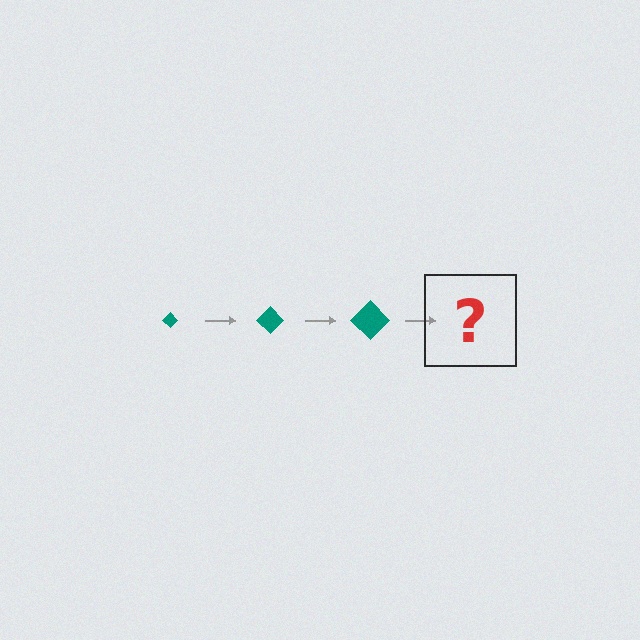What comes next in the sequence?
The next element should be a teal diamond, larger than the previous one.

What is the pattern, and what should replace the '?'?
The pattern is that the diamond gets progressively larger each step. The '?' should be a teal diamond, larger than the previous one.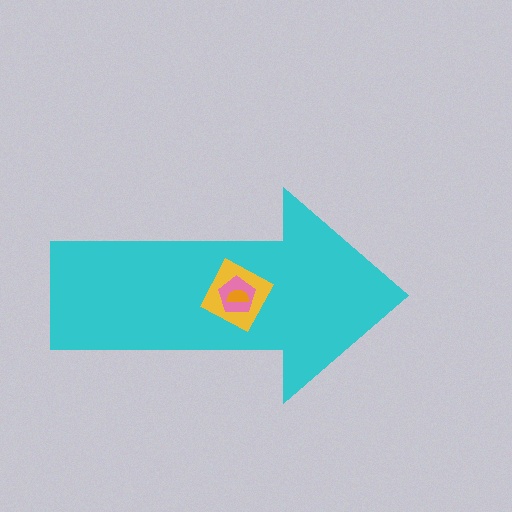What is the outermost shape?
The cyan arrow.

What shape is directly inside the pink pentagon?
The orange semicircle.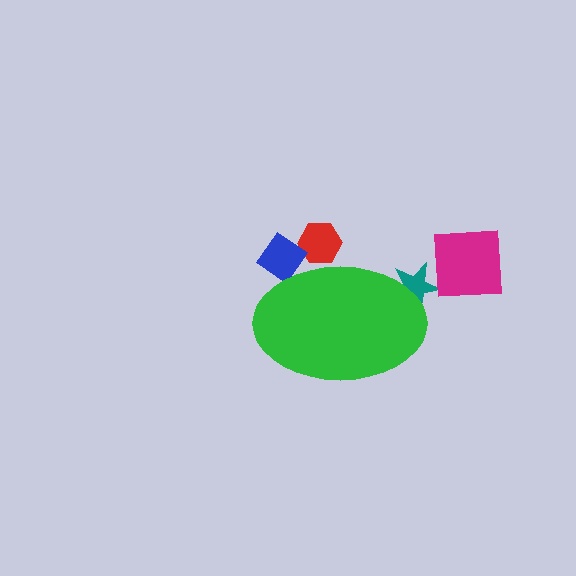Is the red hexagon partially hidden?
Yes, the red hexagon is partially hidden behind the green ellipse.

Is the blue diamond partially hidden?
Yes, the blue diamond is partially hidden behind the green ellipse.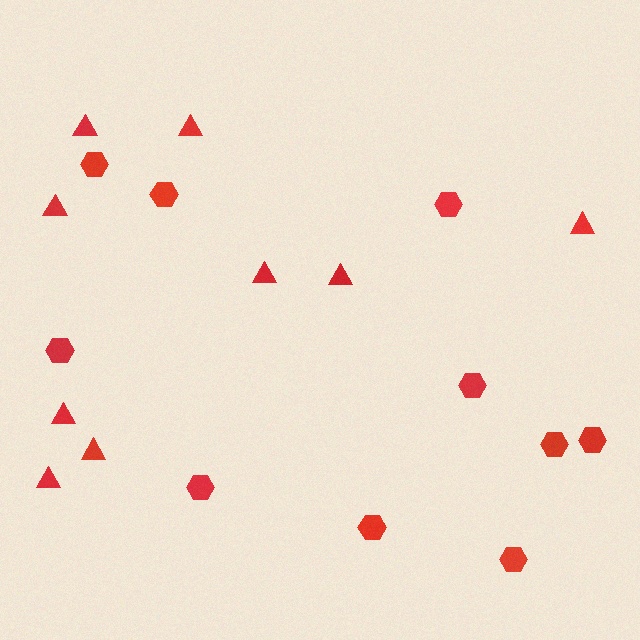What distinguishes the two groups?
There are 2 groups: one group of triangles (9) and one group of hexagons (10).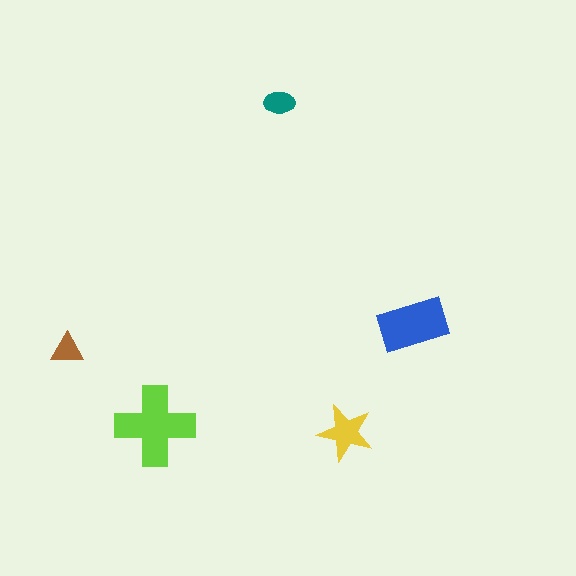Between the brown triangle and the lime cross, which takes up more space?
The lime cross.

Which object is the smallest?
The brown triangle.